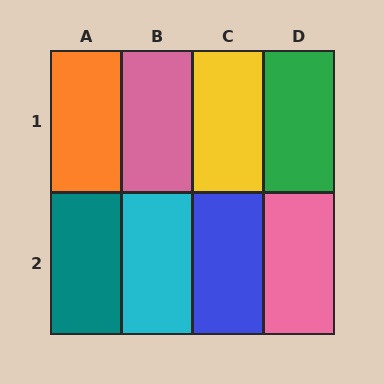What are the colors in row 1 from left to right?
Orange, pink, yellow, green.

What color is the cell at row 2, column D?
Pink.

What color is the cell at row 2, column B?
Cyan.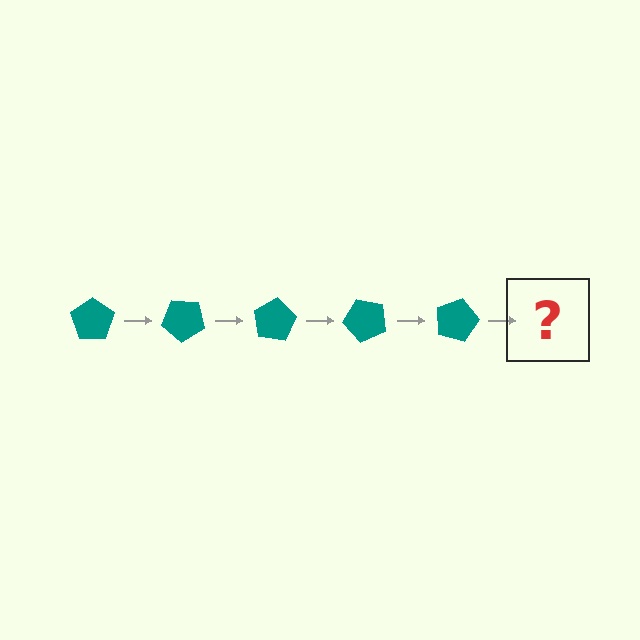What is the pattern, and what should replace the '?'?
The pattern is that the pentagon rotates 40 degrees each step. The '?' should be a teal pentagon rotated 200 degrees.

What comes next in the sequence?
The next element should be a teal pentagon rotated 200 degrees.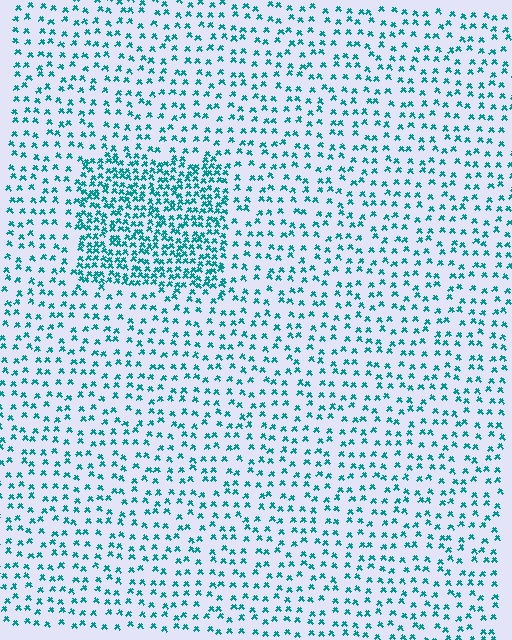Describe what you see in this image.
The image contains small teal elements arranged at two different densities. A rectangle-shaped region is visible where the elements are more densely packed than the surrounding area.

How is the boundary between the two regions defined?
The boundary is defined by a change in element density (approximately 2.3x ratio). All elements are the same color, size, and shape.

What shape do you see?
I see a rectangle.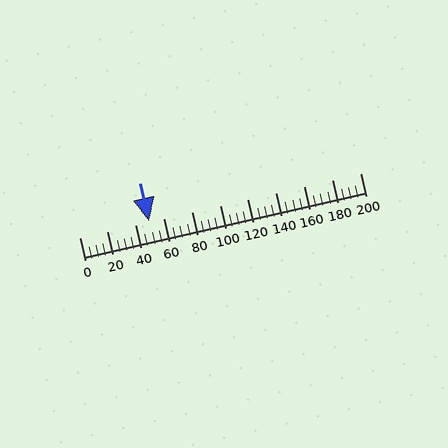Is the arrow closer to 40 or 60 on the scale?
The arrow is closer to 40.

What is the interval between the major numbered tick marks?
The major tick marks are spaced 20 units apart.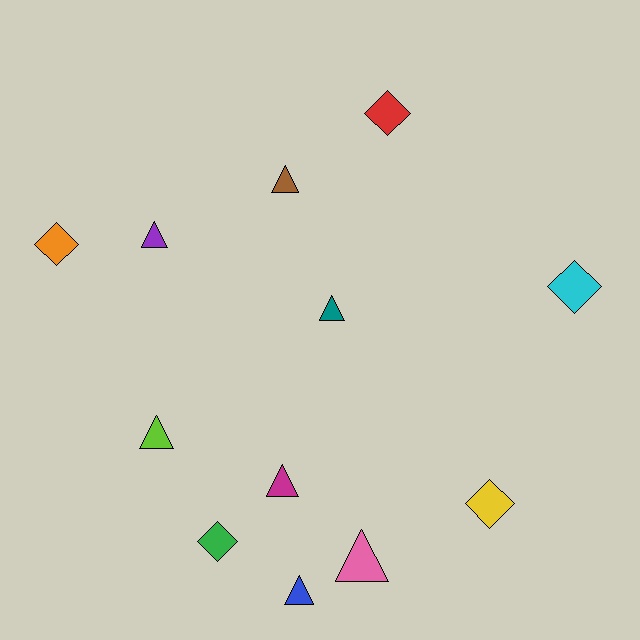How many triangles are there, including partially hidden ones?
There are 7 triangles.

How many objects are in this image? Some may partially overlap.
There are 12 objects.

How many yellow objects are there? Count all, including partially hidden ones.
There is 1 yellow object.